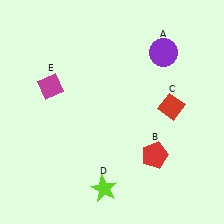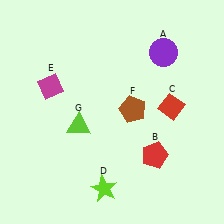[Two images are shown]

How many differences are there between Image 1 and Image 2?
There are 2 differences between the two images.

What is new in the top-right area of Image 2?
A brown pentagon (F) was added in the top-right area of Image 2.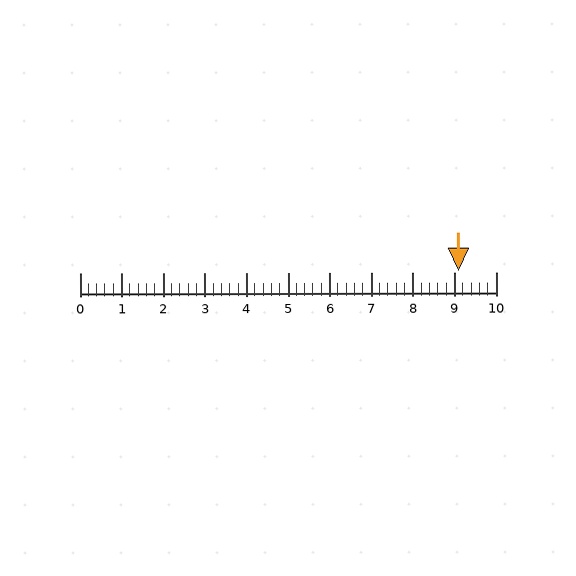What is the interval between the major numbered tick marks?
The major tick marks are spaced 1 units apart.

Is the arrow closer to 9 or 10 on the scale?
The arrow is closer to 9.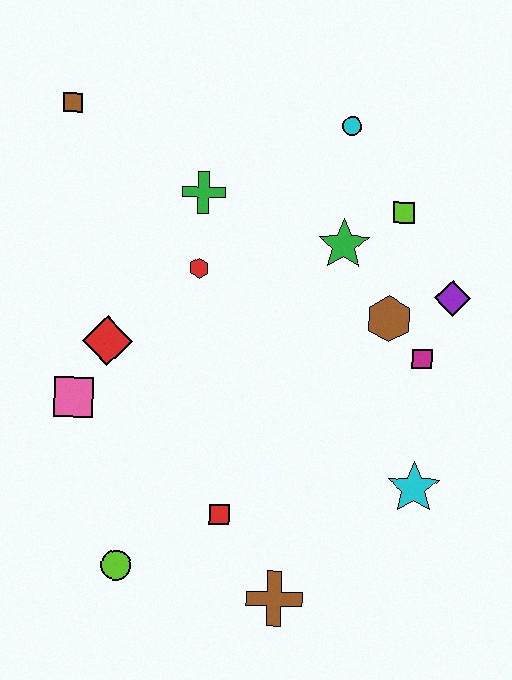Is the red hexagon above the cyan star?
Yes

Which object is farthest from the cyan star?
The brown square is farthest from the cyan star.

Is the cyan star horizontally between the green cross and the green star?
No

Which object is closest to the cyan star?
The magenta square is closest to the cyan star.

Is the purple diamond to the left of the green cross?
No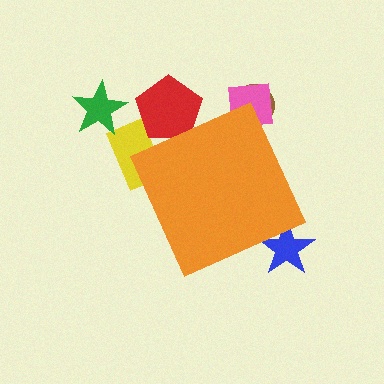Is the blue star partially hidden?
Yes, the blue star is partially hidden behind the orange diamond.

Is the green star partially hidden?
No, the green star is fully visible.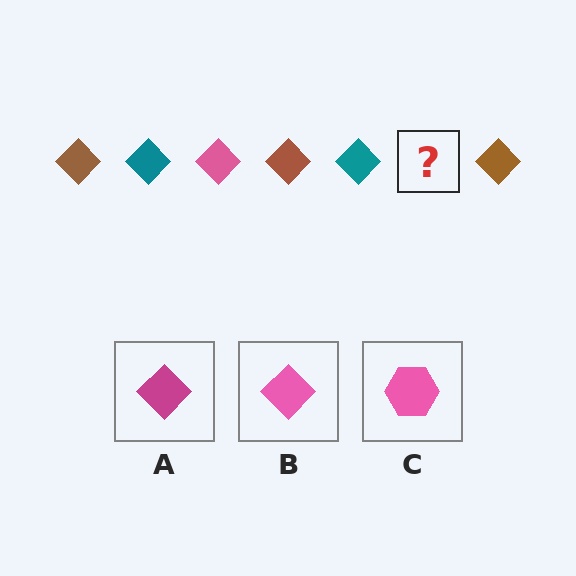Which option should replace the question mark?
Option B.